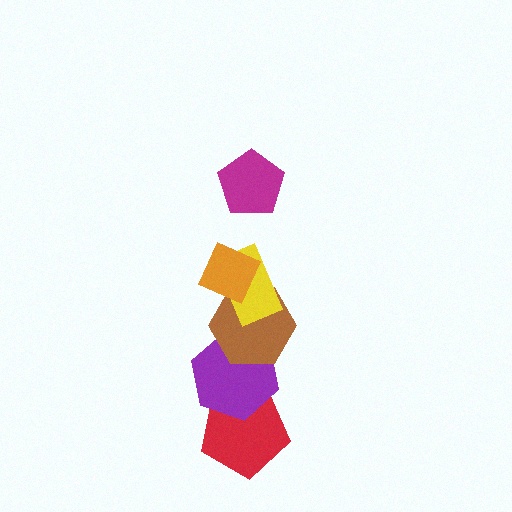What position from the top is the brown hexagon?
The brown hexagon is 4th from the top.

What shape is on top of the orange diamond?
The magenta pentagon is on top of the orange diamond.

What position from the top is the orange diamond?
The orange diamond is 2nd from the top.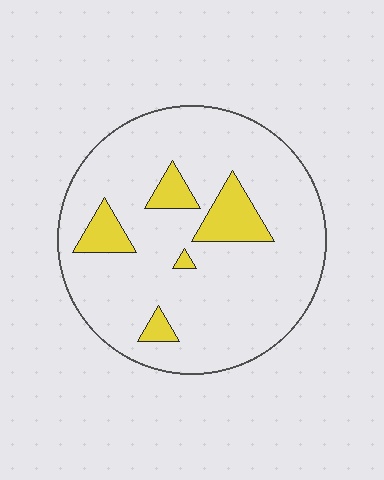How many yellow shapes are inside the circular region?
5.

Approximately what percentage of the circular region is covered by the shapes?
Approximately 15%.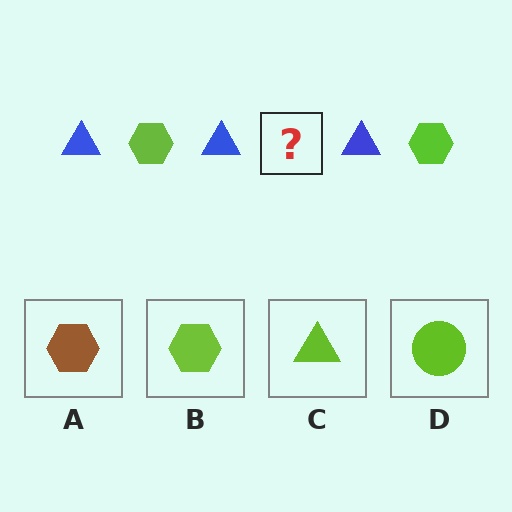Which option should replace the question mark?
Option B.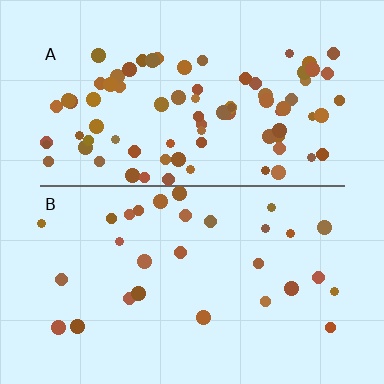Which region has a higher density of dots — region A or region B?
A (the top).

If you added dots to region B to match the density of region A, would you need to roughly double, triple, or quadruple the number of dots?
Approximately triple.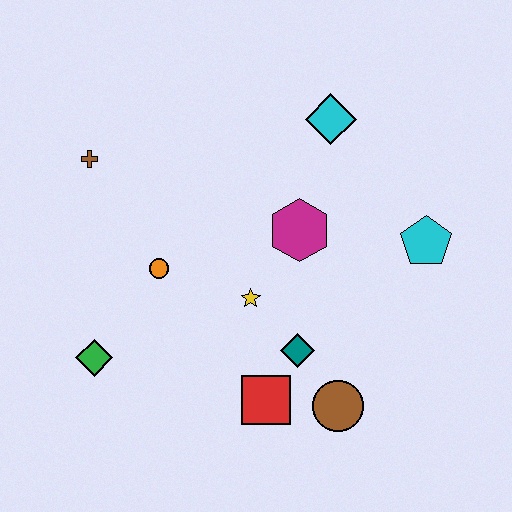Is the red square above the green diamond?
No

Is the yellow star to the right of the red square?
No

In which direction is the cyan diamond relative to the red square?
The cyan diamond is above the red square.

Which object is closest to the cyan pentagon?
The magenta hexagon is closest to the cyan pentagon.